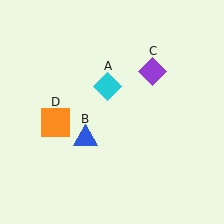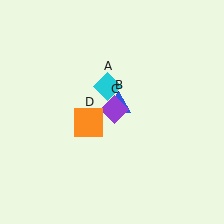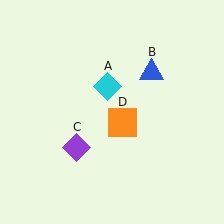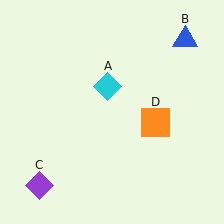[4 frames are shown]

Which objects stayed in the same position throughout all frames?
Cyan diamond (object A) remained stationary.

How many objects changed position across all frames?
3 objects changed position: blue triangle (object B), purple diamond (object C), orange square (object D).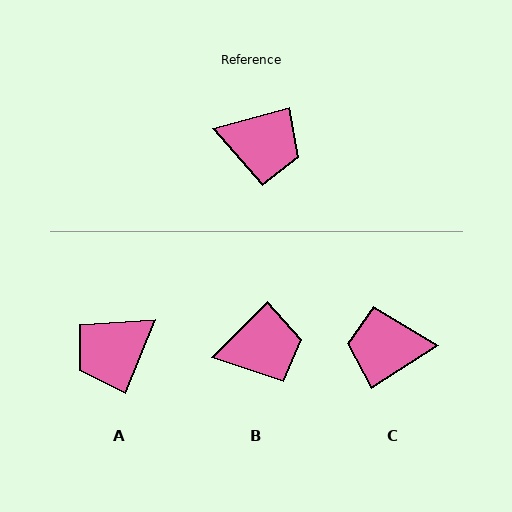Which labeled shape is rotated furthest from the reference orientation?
C, about 163 degrees away.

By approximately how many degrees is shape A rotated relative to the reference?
Approximately 128 degrees clockwise.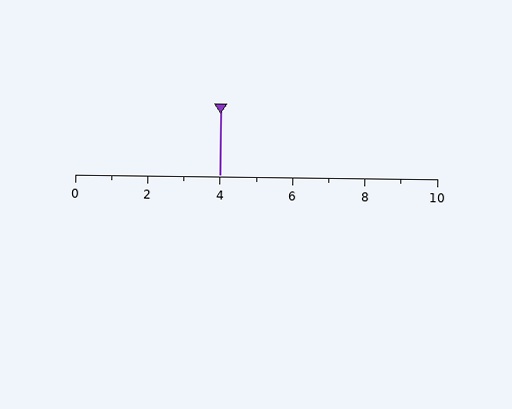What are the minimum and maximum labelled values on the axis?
The axis runs from 0 to 10.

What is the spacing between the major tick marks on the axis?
The major ticks are spaced 2 apart.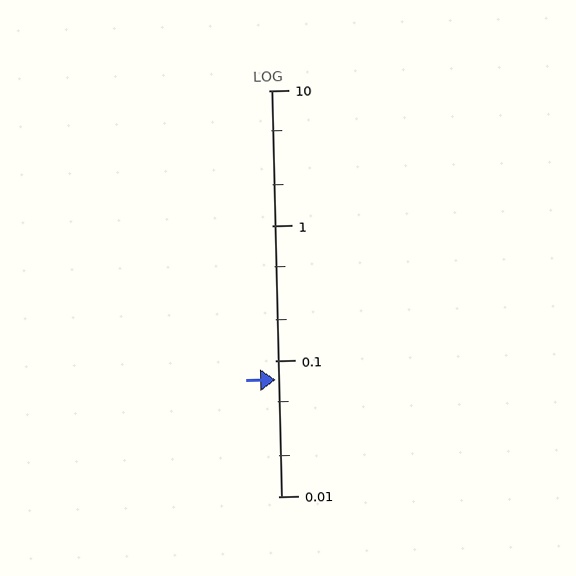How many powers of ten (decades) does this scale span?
The scale spans 3 decades, from 0.01 to 10.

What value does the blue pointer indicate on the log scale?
The pointer indicates approximately 0.073.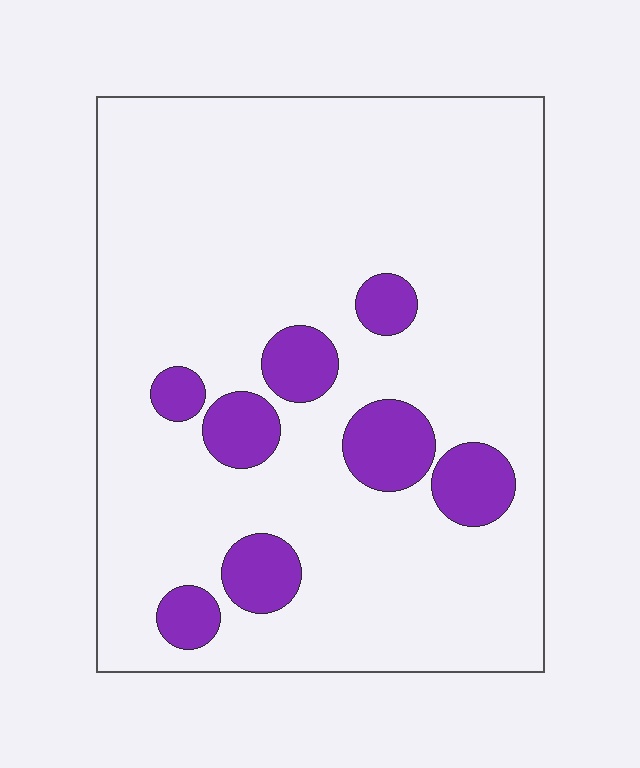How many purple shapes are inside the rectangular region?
8.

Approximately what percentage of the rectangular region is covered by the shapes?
Approximately 15%.